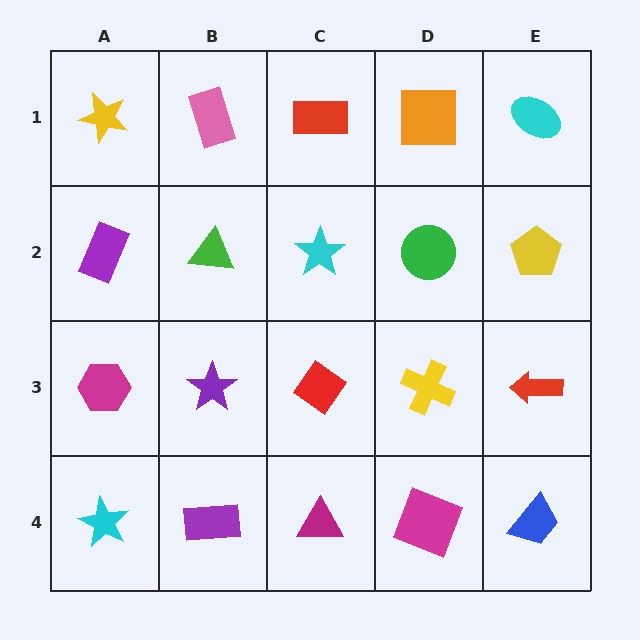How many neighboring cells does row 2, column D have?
4.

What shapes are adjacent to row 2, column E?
A cyan ellipse (row 1, column E), a red arrow (row 3, column E), a green circle (row 2, column D).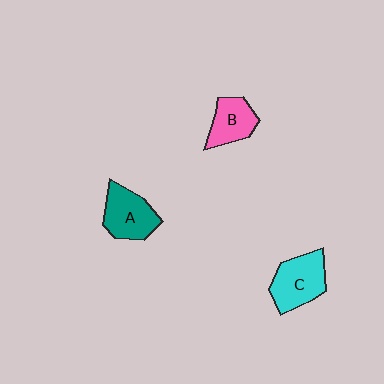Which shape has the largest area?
Shape C (cyan).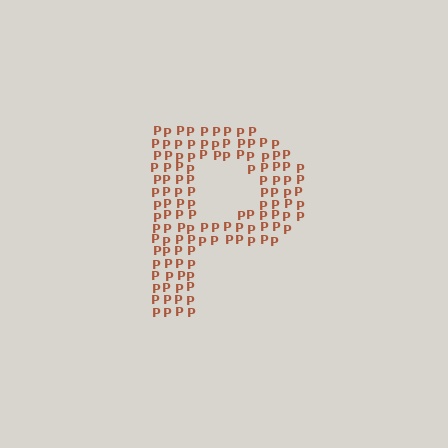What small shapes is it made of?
It is made of small letter P's.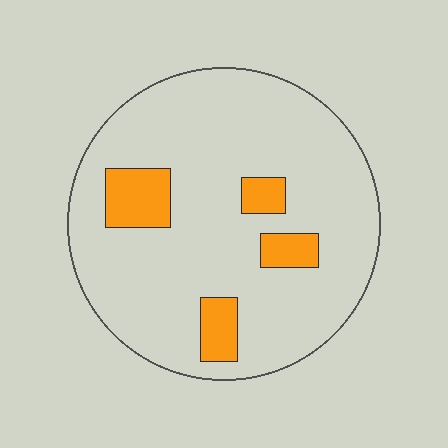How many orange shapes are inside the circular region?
4.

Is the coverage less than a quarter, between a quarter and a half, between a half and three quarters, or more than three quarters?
Less than a quarter.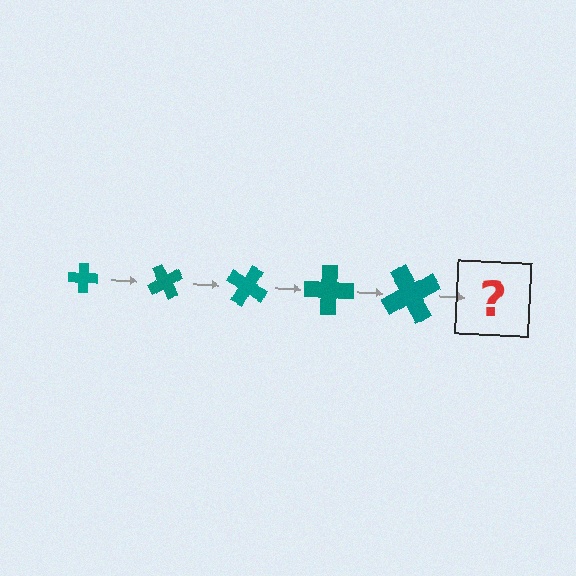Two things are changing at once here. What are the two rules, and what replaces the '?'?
The two rules are that the cross grows larger each step and it rotates 60 degrees each step. The '?' should be a cross, larger than the previous one and rotated 300 degrees from the start.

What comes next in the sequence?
The next element should be a cross, larger than the previous one and rotated 300 degrees from the start.